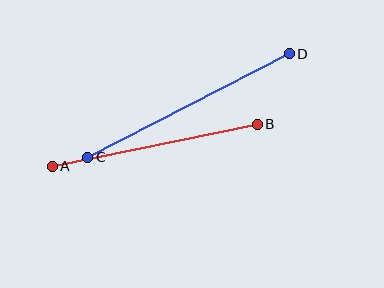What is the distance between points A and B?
The distance is approximately 210 pixels.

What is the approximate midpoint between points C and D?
The midpoint is at approximately (189, 105) pixels.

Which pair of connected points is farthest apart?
Points C and D are farthest apart.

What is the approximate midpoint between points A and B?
The midpoint is at approximately (155, 145) pixels.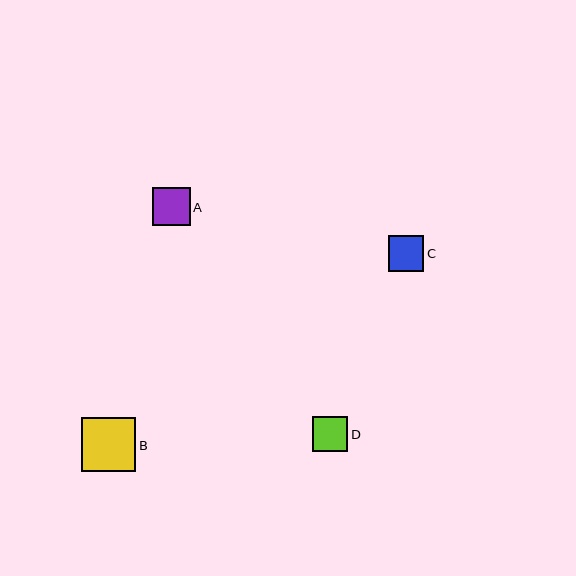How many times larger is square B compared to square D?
Square B is approximately 1.5 times the size of square D.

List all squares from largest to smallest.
From largest to smallest: B, A, C, D.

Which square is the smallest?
Square D is the smallest with a size of approximately 35 pixels.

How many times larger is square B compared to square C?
Square B is approximately 1.5 times the size of square C.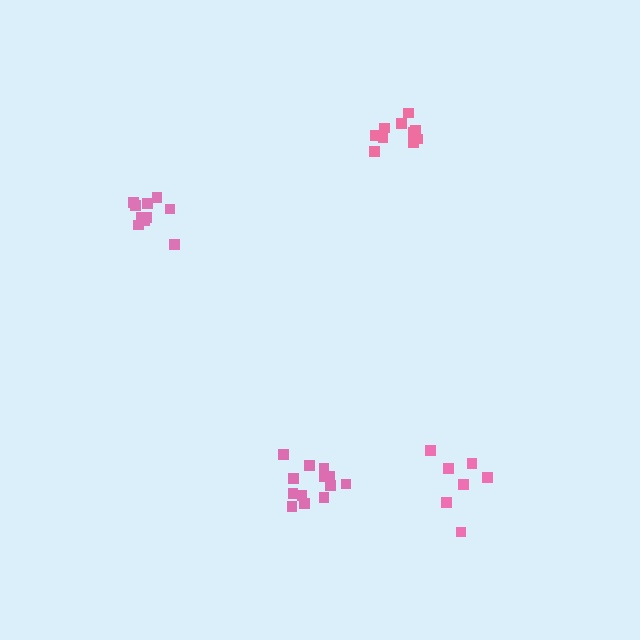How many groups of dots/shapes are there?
There are 4 groups.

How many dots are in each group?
Group 1: 13 dots, Group 2: 10 dots, Group 3: 7 dots, Group 4: 10 dots (40 total).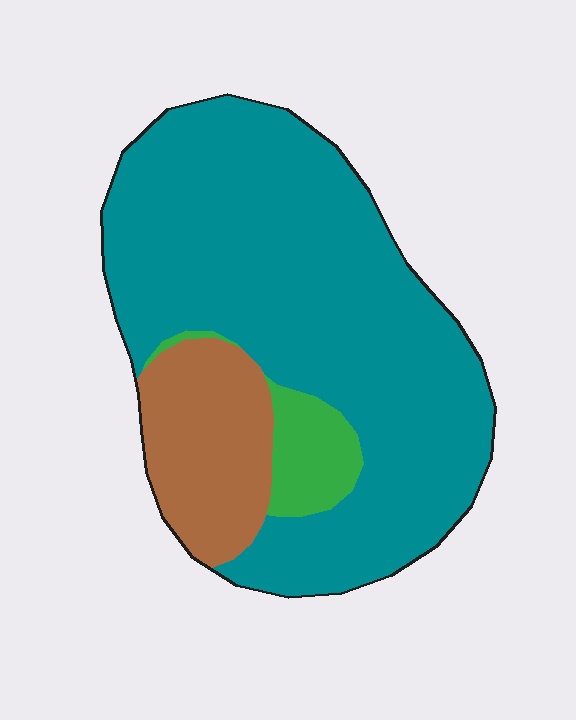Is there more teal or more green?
Teal.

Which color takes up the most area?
Teal, at roughly 75%.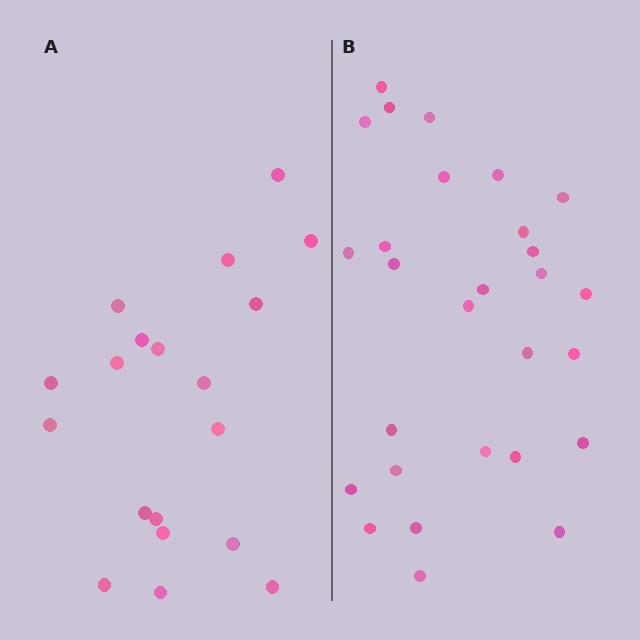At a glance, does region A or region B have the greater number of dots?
Region B (the right region) has more dots.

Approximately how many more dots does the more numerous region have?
Region B has roughly 8 or so more dots than region A.